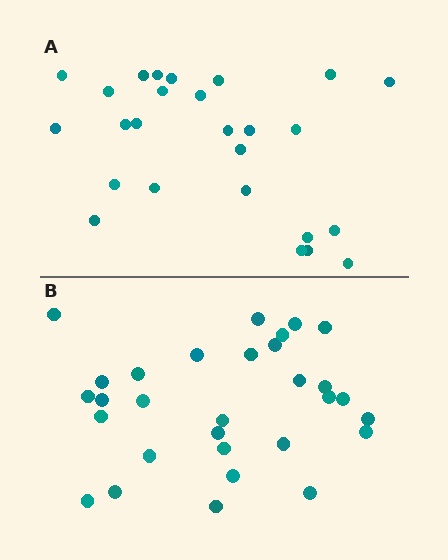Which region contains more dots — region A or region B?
Region B (the bottom region) has more dots.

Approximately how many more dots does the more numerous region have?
Region B has about 4 more dots than region A.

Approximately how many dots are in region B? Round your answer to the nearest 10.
About 30 dots.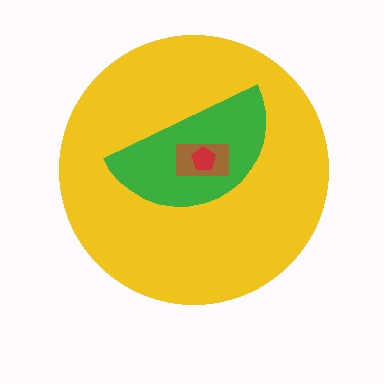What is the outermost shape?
The yellow circle.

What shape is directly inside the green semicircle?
The brown rectangle.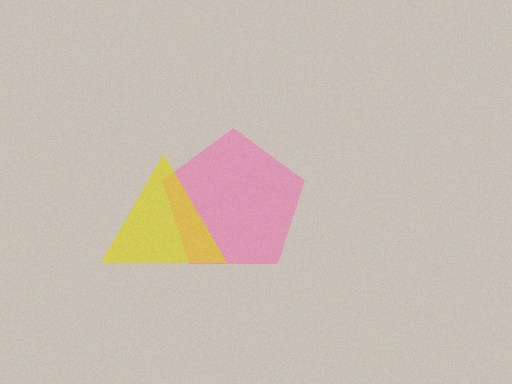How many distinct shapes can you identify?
There are 2 distinct shapes: a pink pentagon, a yellow triangle.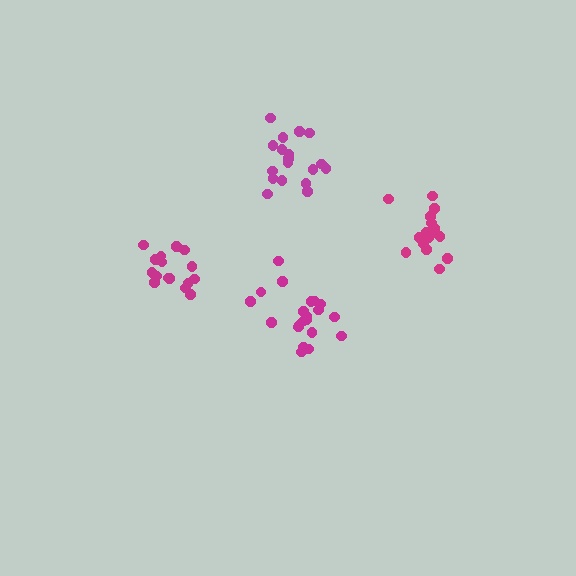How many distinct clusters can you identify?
There are 4 distinct clusters.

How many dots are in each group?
Group 1: 21 dots, Group 2: 17 dots, Group 3: 18 dots, Group 4: 17 dots (73 total).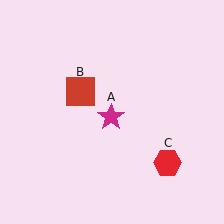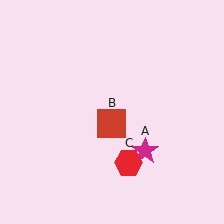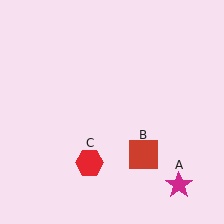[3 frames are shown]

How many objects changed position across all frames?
3 objects changed position: magenta star (object A), red square (object B), red hexagon (object C).